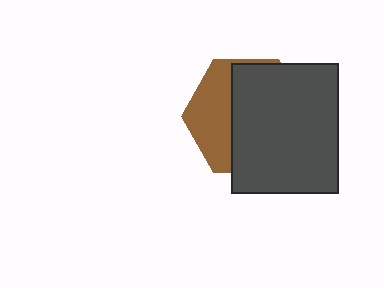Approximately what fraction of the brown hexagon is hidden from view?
Roughly 63% of the brown hexagon is hidden behind the dark gray rectangle.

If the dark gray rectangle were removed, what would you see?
You would see the complete brown hexagon.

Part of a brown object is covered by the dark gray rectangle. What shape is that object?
It is a hexagon.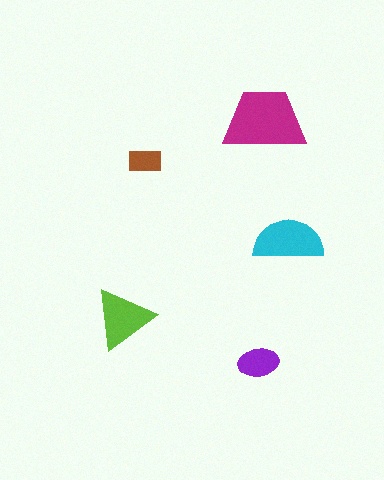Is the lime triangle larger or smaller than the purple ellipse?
Larger.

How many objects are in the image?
There are 5 objects in the image.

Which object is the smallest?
The brown rectangle.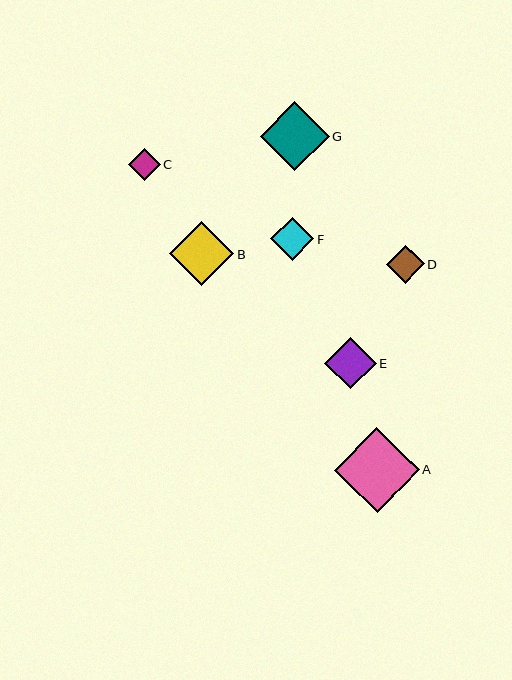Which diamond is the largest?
Diamond A is the largest with a size of approximately 85 pixels.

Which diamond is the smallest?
Diamond C is the smallest with a size of approximately 32 pixels.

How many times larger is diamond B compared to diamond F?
Diamond B is approximately 1.5 times the size of diamond F.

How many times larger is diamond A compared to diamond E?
Diamond A is approximately 1.7 times the size of diamond E.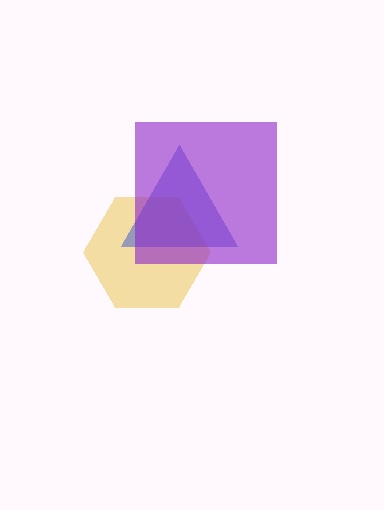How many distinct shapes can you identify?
There are 3 distinct shapes: a yellow hexagon, a blue triangle, a purple square.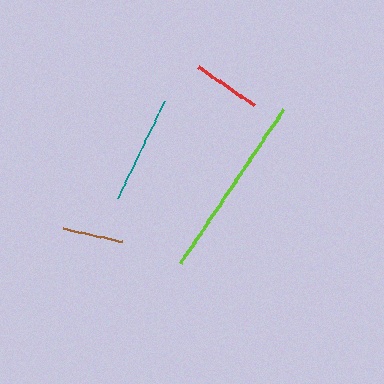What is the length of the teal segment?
The teal segment is approximately 107 pixels long.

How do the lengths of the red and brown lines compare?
The red and brown lines are approximately the same length.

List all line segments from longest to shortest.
From longest to shortest: lime, teal, red, brown.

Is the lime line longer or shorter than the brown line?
The lime line is longer than the brown line.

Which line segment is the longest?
The lime line is the longest at approximately 184 pixels.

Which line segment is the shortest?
The brown line is the shortest at approximately 62 pixels.